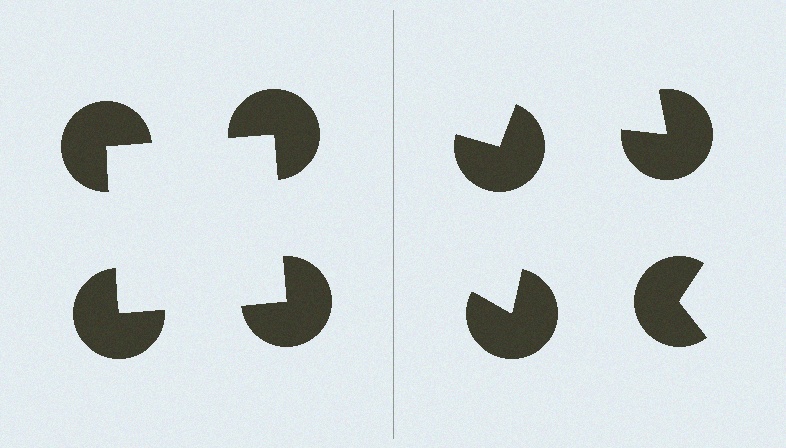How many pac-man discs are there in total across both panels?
8 — 4 on each side.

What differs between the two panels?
The pac-man discs are positioned identically on both sides; only the wedge orientations differ. On the left they align to a square; on the right they are misaligned.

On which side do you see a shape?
An illusory square appears on the left side. On the right side the wedge cuts are rotated, so no coherent shape forms.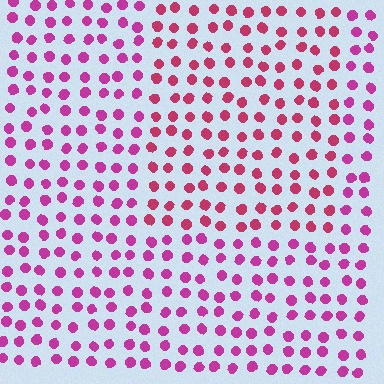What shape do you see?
I see a rectangle.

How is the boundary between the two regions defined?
The boundary is defined purely by a slight shift in hue (about 24 degrees). Spacing, size, and orientation are identical on both sides.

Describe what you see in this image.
The image is filled with small magenta elements in a uniform arrangement. A rectangle-shaped region is visible where the elements are tinted to a slightly different hue, forming a subtle color boundary.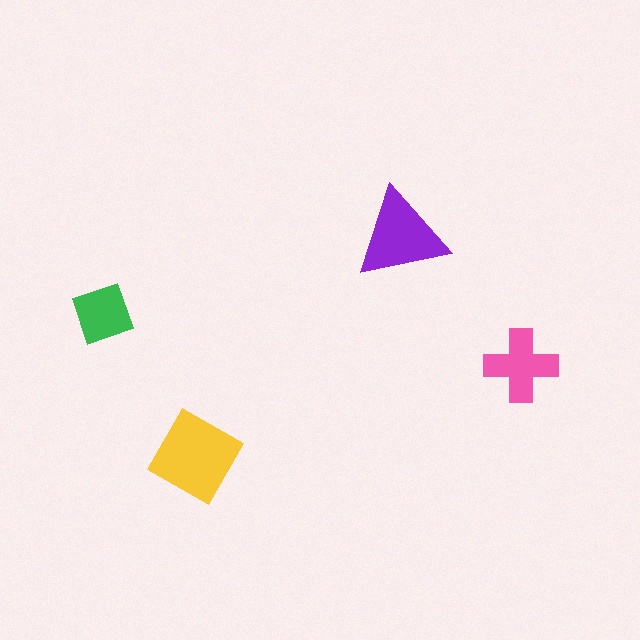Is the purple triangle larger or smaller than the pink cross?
Larger.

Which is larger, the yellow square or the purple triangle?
The yellow square.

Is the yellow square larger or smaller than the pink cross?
Larger.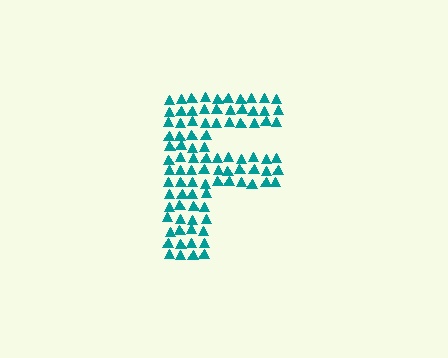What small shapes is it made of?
It is made of small triangles.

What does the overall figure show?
The overall figure shows the letter F.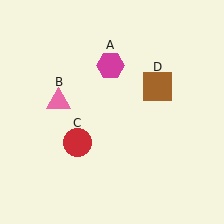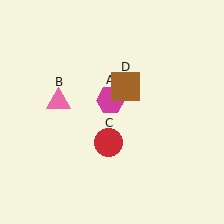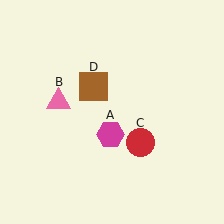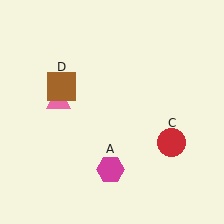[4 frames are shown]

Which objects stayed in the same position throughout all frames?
Pink triangle (object B) remained stationary.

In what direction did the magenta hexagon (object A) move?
The magenta hexagon (object A) moved down.